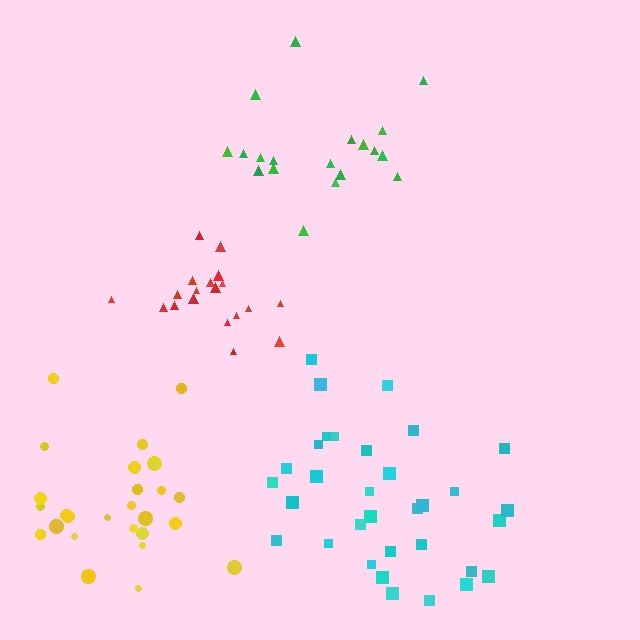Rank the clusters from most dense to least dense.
red, cyan, green, yellow.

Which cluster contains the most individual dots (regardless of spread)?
Cyan (33).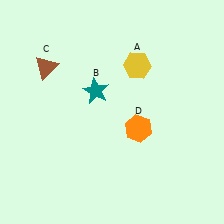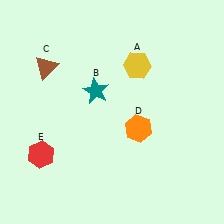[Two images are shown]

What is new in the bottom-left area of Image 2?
A red hexagon (E) was added in the bottom-left area of Image 2.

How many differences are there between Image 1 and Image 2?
There is 1 difference between the two images.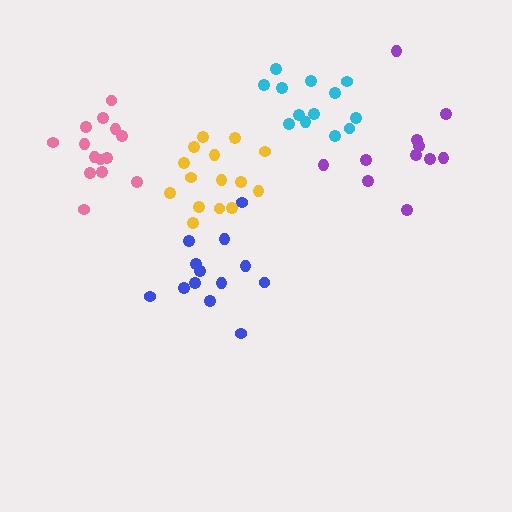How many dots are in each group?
Group 1: 11 dots, Group 2: 13 dots, Group 3: 14 dots, Group 4: 15 dots, Group 5: 13 dots (66 total).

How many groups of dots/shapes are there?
There are 5 groups.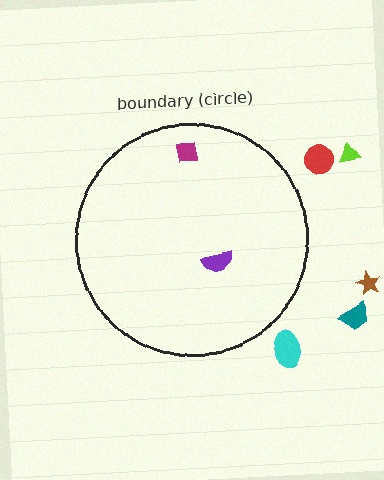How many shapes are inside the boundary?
2 inside, 5 outside.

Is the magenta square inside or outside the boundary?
Inside.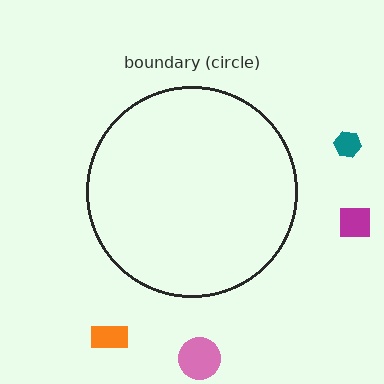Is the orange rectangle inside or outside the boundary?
Outside.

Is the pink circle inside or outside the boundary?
Outside.